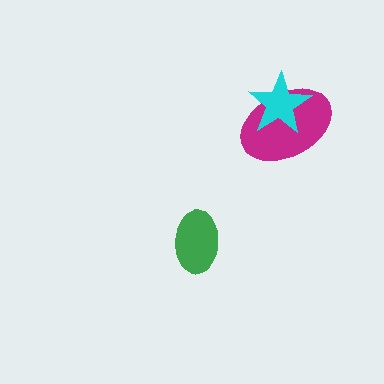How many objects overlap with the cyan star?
1 object overlaps with the cyan star.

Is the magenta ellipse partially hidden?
Yes, it is partially covered by another shape.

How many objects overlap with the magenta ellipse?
1 object overlaps with the magenta ellipse.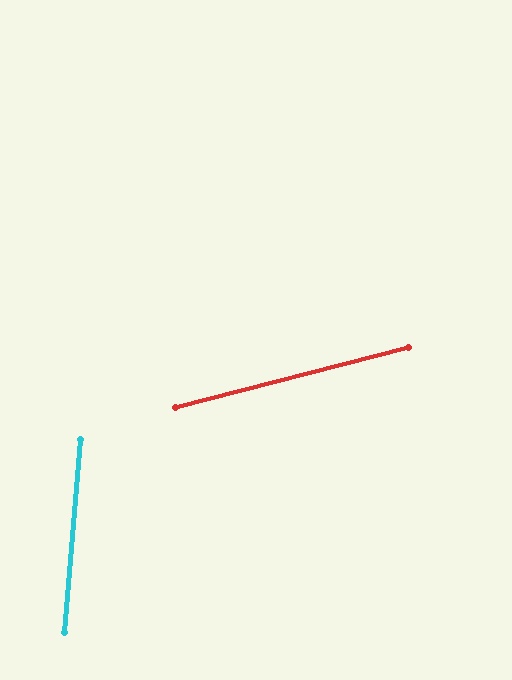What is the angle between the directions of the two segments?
Approximately 71 degrees.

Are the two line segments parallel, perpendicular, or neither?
Neither parallel nor perpendicular — they differ by about 71°.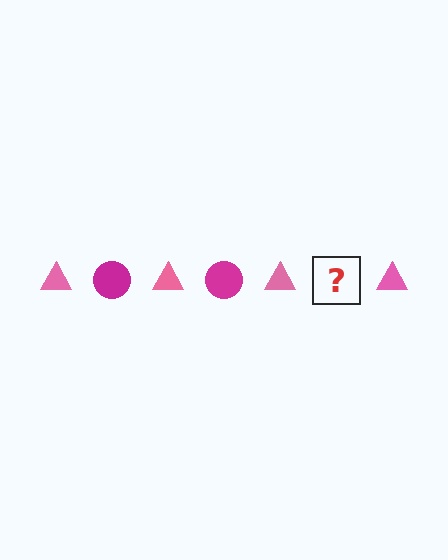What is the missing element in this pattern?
The missing element is a magenta circle.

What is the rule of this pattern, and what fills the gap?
The rule is that the pattern alternates between pink triangle and magenta circle. The gap should be filled with a magenta circle.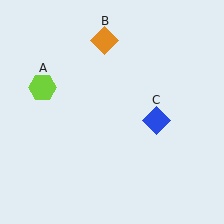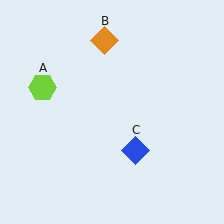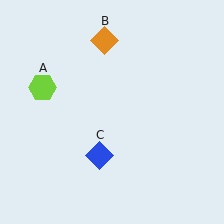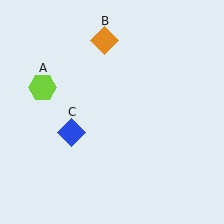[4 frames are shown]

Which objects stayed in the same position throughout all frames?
Lime hexagon (object A) and orange diamond (object B) remained stationary.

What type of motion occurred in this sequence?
The blue diamond (object C) rotated clockwise around the center of the scene.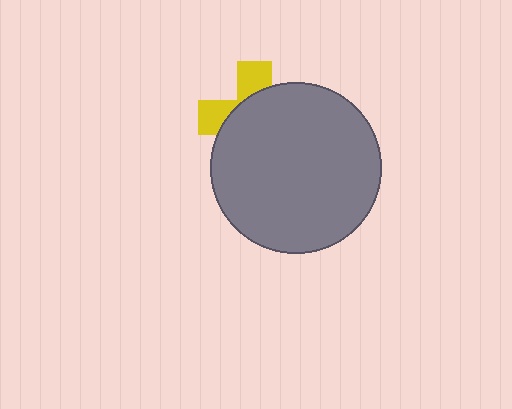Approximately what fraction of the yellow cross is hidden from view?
Roughly 68% of the yellow cross is hidden behind the gray circle.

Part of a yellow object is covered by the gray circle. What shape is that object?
It is a cross.